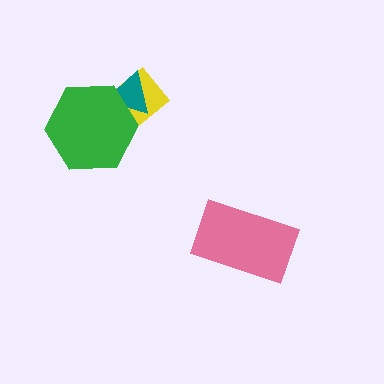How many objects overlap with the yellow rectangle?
2 objects overlap with the yellow rectangle.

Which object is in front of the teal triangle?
The green hexagon is in front of the teal triangle.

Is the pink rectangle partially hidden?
No, no other shape covers it.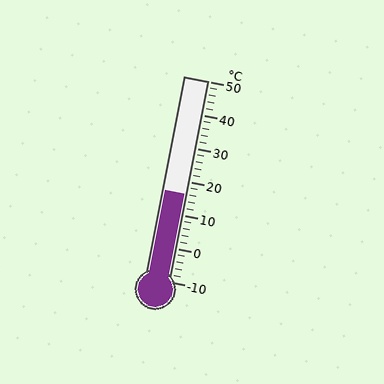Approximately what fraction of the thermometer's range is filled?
The thermometer is filled to approximately 45% of its range.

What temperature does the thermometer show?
The thermometer shows approximately 16°C.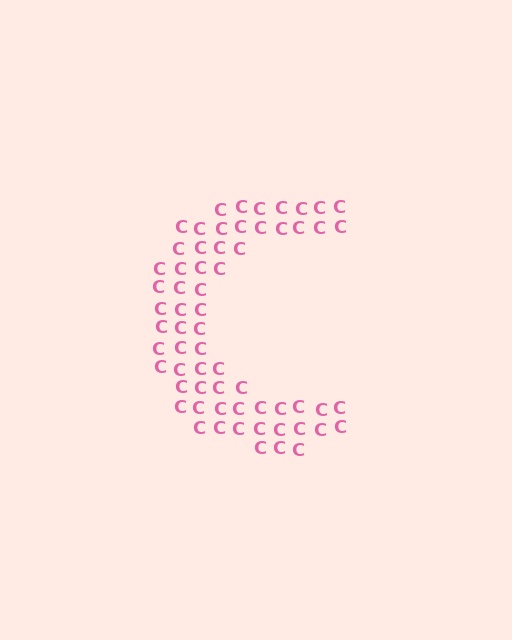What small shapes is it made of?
It is made of small letter C's.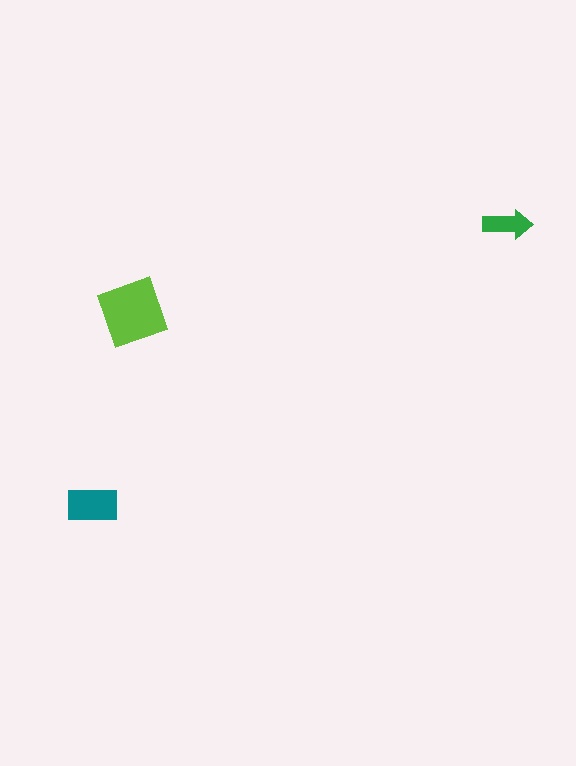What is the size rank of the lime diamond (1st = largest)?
1st.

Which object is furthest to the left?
The teal rectangle is leftmost.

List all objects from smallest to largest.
The green arrow, the teal rectangle, the lime diamond.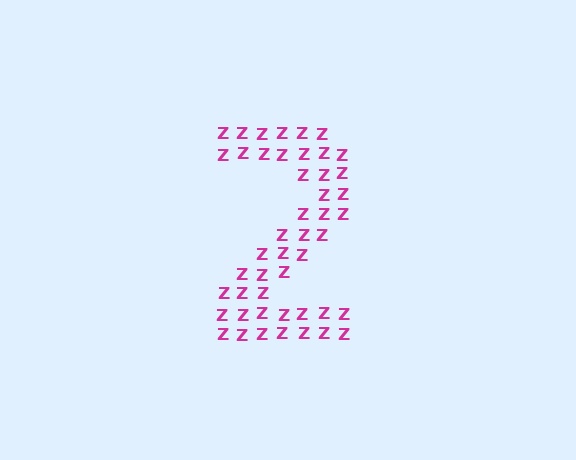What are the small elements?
The small elements are letter Z's.